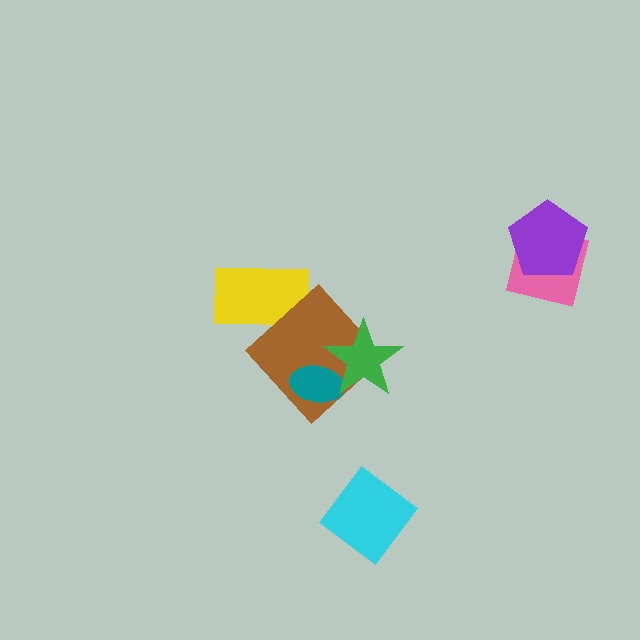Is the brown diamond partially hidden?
Yes, it is partially covered by another shape.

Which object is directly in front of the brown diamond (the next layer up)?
The teal ellipse is directly in front of the brown diamond.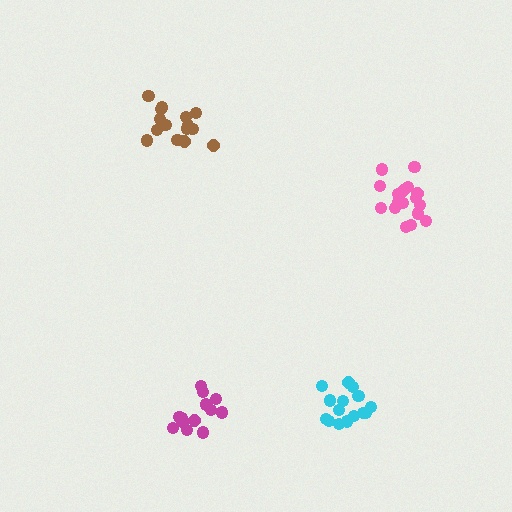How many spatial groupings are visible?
There are 4 spatial groupings.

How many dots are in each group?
Group 1: 13 dots, Group 2: 16 dots, Group 3: 17 dots, Group 4: 15 dots (61 total).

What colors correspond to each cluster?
The clusters are colored: magenta, brown, pink, cyan.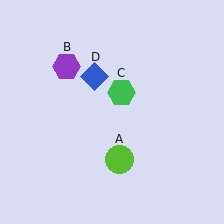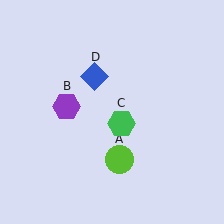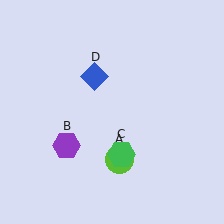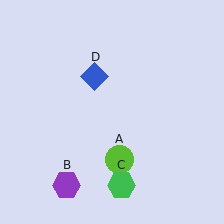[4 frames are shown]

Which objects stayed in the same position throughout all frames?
Lime circle (object A) and blue diamond (object D) remained stationary.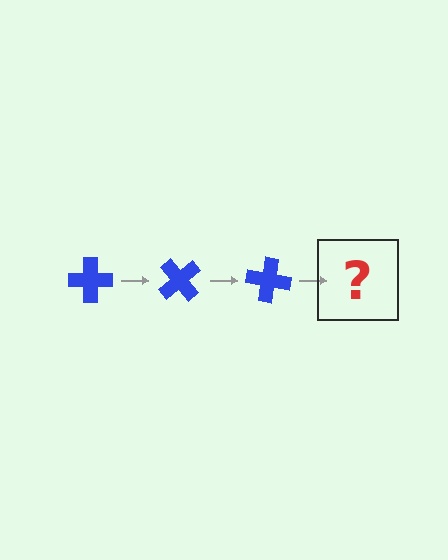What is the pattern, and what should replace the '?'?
The pattern is that the cross rotates 50 degrees each step. The '?' should be a blue cross rotated 150 degrees.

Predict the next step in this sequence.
The next step is a blue cross rotated 150 degrees.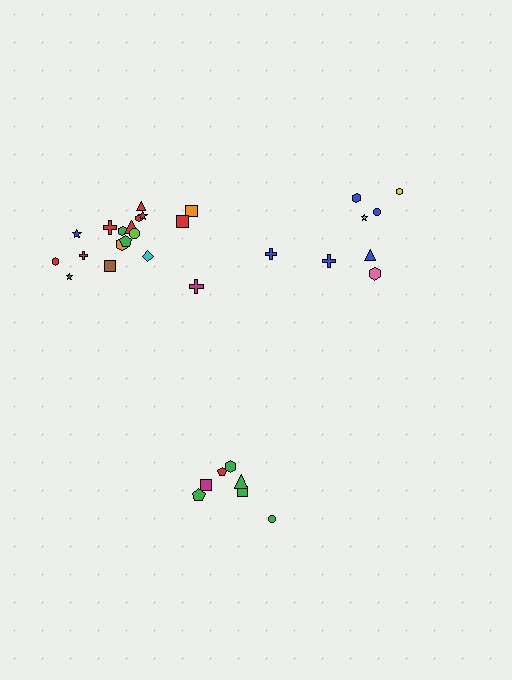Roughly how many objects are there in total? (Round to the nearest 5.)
Roughly 35 objects in total.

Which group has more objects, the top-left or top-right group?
The top-left group.